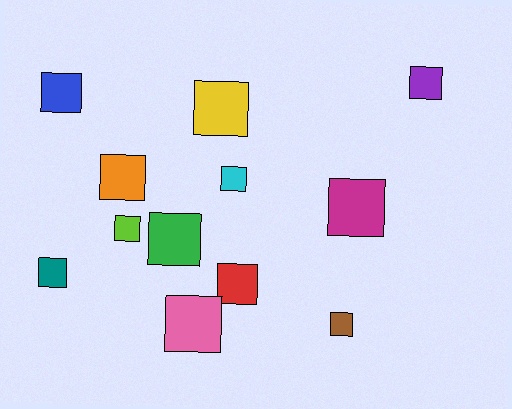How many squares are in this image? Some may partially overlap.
There are 12 squares.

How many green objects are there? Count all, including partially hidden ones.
There is 1 green object.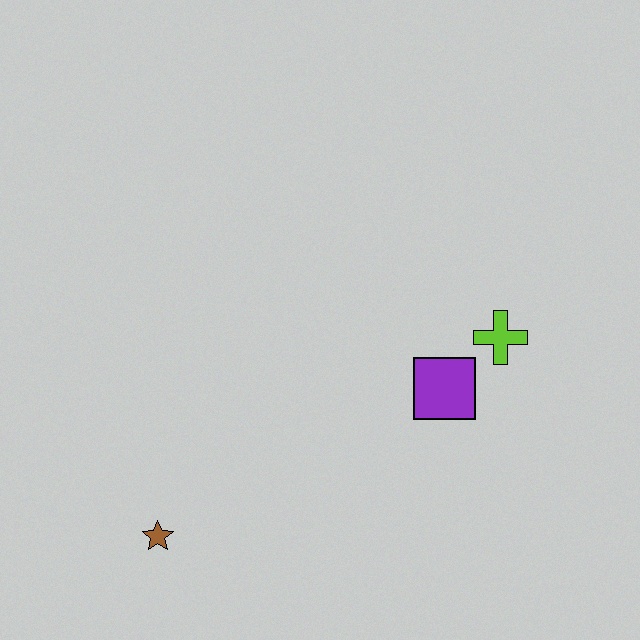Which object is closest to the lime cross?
The purple square is closest to the lime cross.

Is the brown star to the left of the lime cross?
Yes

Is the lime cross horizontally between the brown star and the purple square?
No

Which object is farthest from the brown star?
The lime cross is farthest from the brown star.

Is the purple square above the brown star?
Yes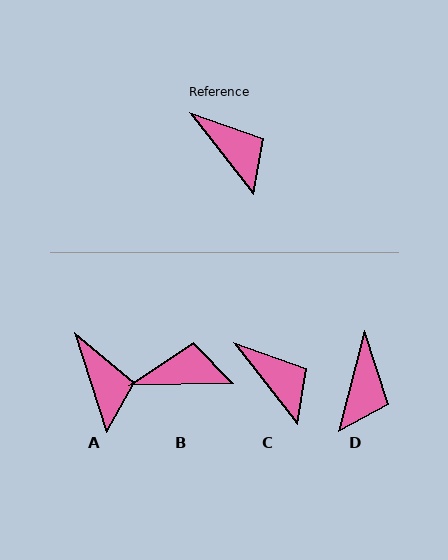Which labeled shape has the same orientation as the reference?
C.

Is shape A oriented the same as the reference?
No, it is off by about 20 degrees.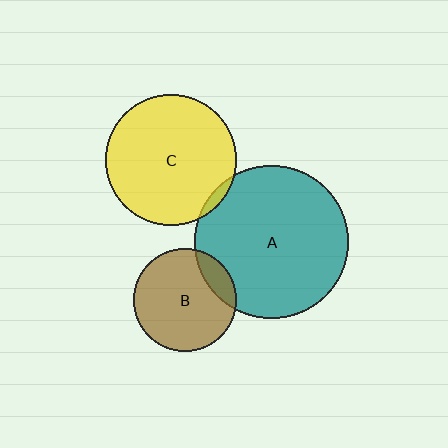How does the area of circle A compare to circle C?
Approximately 1.4 times.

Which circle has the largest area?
Circle A (teal).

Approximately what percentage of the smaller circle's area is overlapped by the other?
Approximately 5%.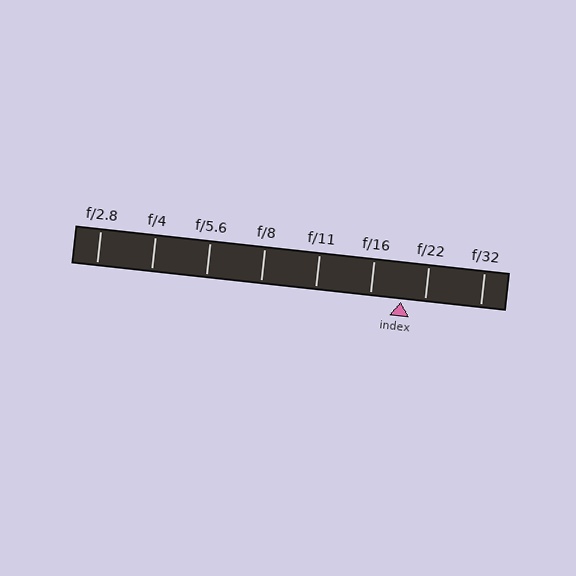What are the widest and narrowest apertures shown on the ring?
The widest aperture shown is f/2.8 and the narrowest is f/32.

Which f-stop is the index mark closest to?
The index mark is closest to f/22.